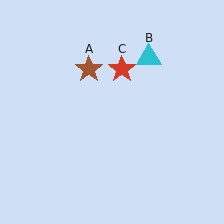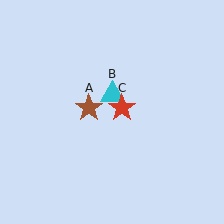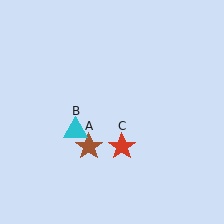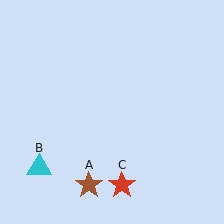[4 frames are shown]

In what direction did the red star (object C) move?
The red star (object C) moved down.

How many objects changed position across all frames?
3 objects changed position: brown star (object A), cyan triangle (object B), red star (object C).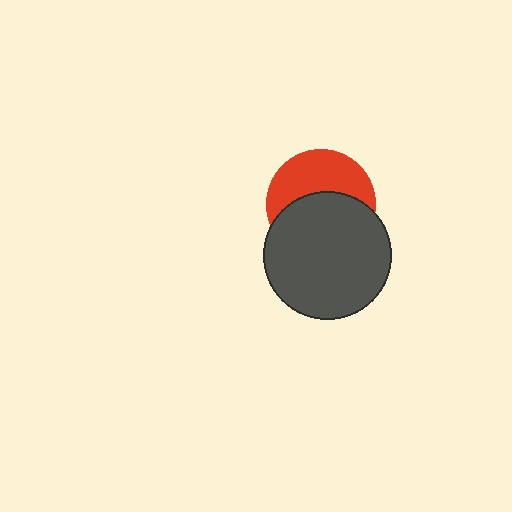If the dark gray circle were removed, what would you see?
You would see the complete red circle.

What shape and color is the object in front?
The object in front is a dark gray circle.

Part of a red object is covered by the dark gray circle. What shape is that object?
It is a circle.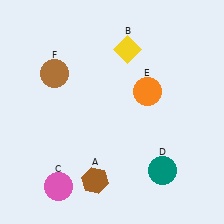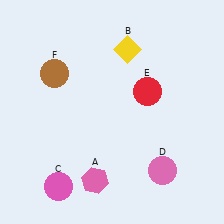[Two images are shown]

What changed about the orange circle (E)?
In Image 1, E is orange. In Image 2, it changed to red.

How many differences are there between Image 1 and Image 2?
There are 3 differences between the two images.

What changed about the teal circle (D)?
In Image 1, D is teal. In Image 2, it changed to pink.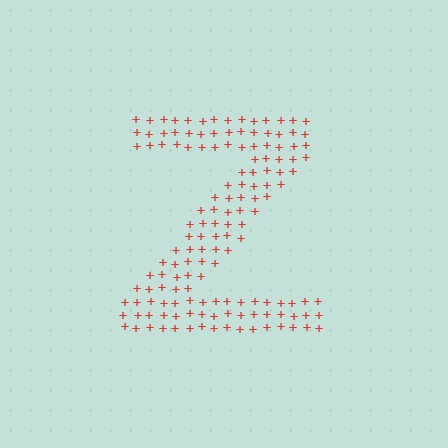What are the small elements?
The small elements are plus signs.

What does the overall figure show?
The overall figure shows the letter Z.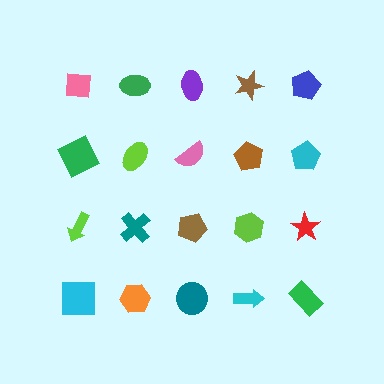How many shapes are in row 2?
5 shapes.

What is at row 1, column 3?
A purple ellipse.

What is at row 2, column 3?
A pink semicircle.